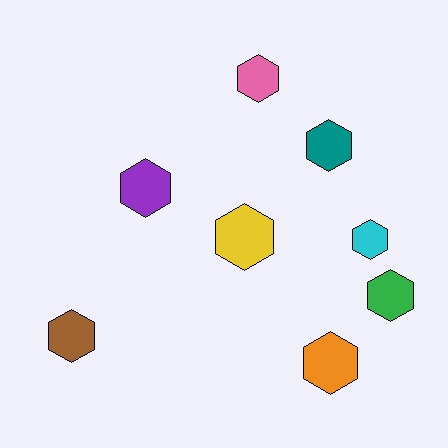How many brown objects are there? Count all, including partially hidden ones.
There is 1 brown object.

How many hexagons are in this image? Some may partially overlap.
There are 8 hexagons.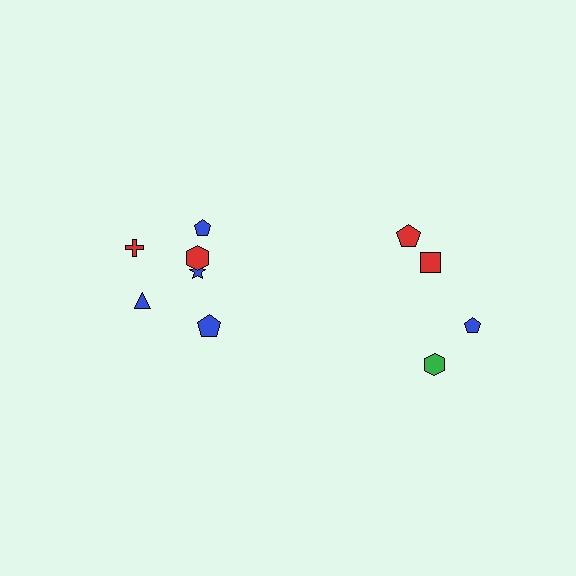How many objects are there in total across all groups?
There are 10 objects.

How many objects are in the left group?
There are 6 objects.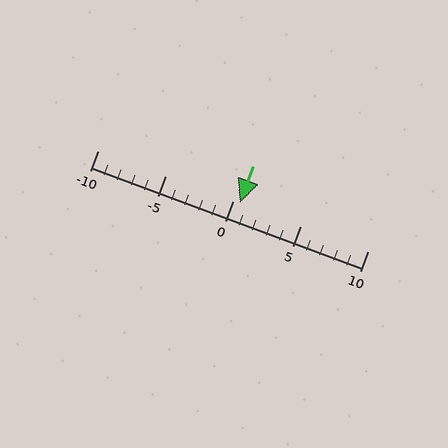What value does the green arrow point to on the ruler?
The green arrow points to approximately 0.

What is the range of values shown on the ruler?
The ruler shows values from -10 to 10.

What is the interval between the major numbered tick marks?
The major tick marks are spaced 5 units apart.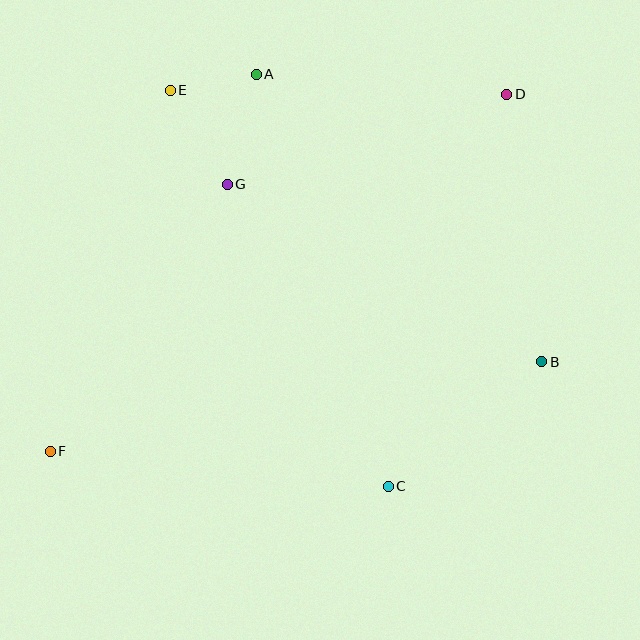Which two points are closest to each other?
Points A and E are closest to each other.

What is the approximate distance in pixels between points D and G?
The distance between D and G is approximately 294 pixels.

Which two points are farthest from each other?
Points D and F are farthest from each other.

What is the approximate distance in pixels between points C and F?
The distance between C and F is approximately 340 pixels.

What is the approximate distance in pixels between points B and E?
The distance between B and E is approximately 460 pixels.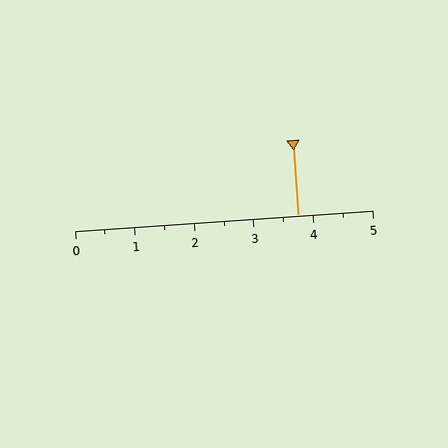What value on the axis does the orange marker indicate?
The marker indicates approximately 3.8.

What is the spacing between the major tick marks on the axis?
The major ticks are spaced 1 apart.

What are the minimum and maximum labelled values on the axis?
The axis runs from 0 to 5.